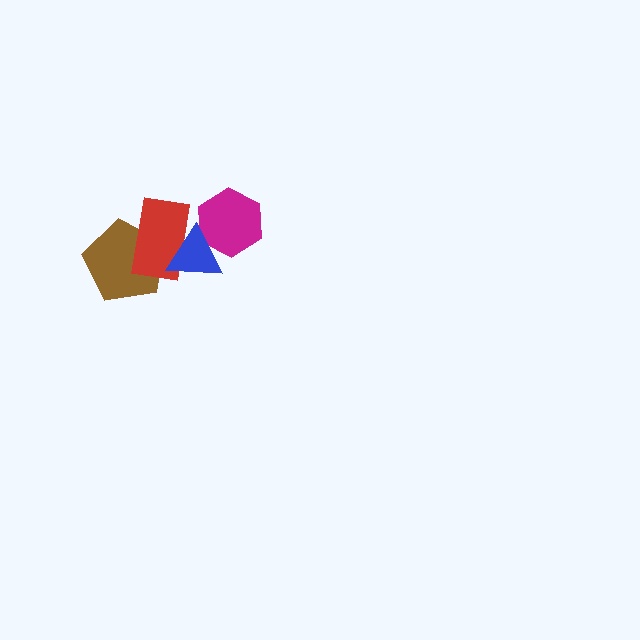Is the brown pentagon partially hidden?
Yes, it is partially covered by another shape.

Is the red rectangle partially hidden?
Yes, it is partially covered by another shape.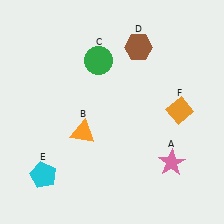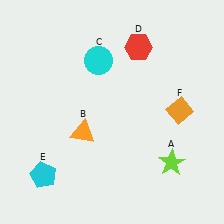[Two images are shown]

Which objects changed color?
A changed from pink to lime. C changed from green to cyan. D changed from brown to red.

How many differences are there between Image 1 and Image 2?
There are 3 differences between the two images.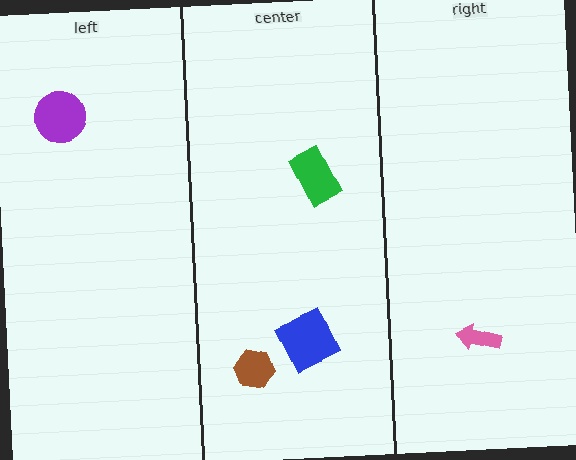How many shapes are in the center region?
3.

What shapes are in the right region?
The pink arrow.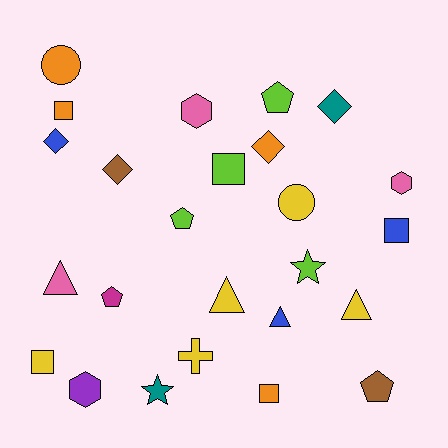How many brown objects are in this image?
There are 2 brown objects.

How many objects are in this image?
There are 25 objects.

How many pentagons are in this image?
There are 4 pentagons.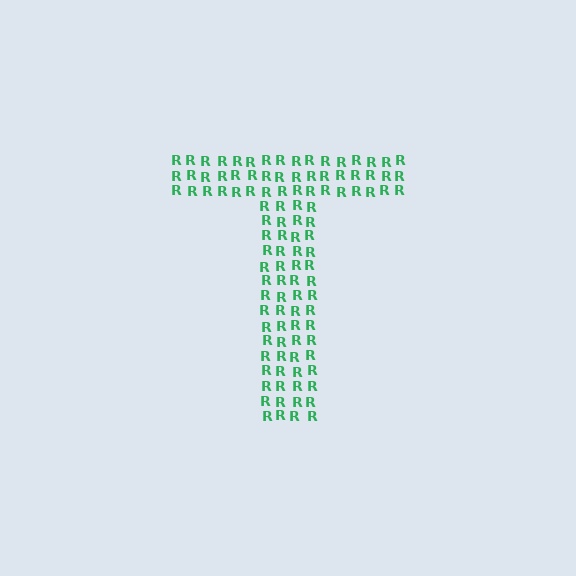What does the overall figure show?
The overall figure shows the letter T.